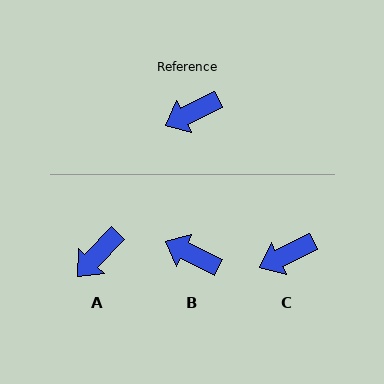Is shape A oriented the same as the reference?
No, it is off by about 22 degrees.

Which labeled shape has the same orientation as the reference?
C.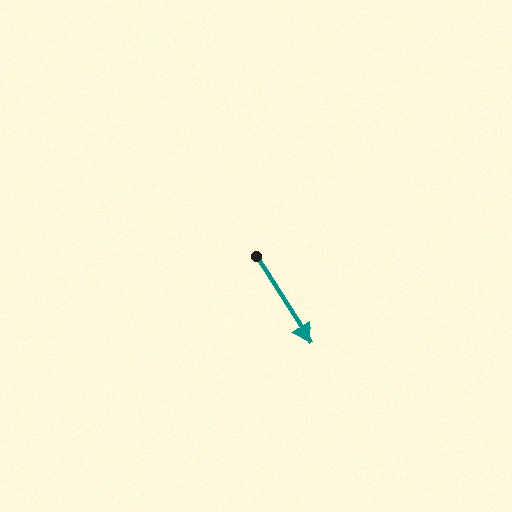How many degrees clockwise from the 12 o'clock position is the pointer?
Approximately 147 degrees.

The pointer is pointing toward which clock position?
Roughly 5 o'clock.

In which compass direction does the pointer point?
Southeast.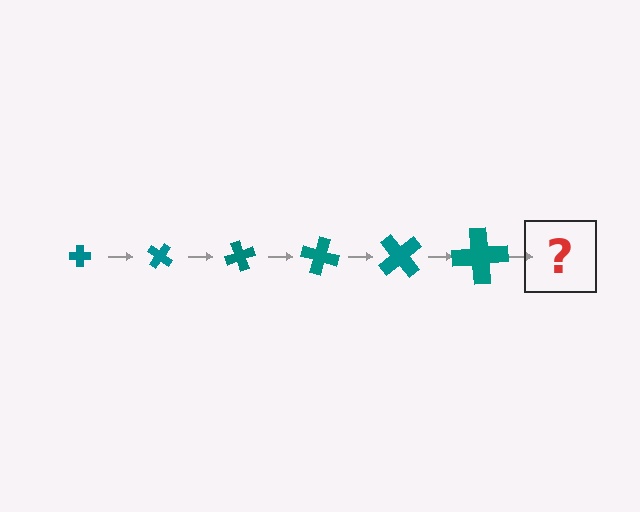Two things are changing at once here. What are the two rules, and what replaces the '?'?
The two rules are that the cross grows larger each step and it rotates 35 degrees each step. The '?' should be a cross, larger than the previous one and rotated 210 degrees from the start.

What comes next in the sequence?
The next element should be a cross, larger than the previous one and rotated 210 degrees from the start.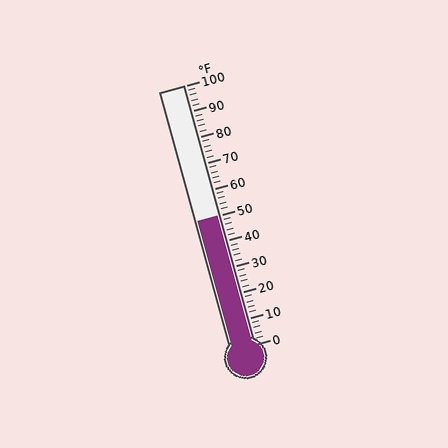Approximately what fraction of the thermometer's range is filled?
The thermometer is filled to approximately 50% of its range.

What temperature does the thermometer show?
The thermometer shows approximately 50°F.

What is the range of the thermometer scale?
The thermometer scale ranges from 0°F to 100°F.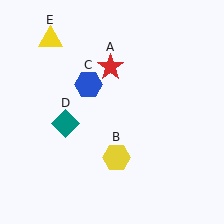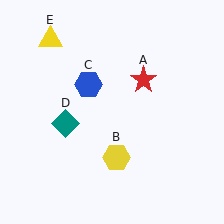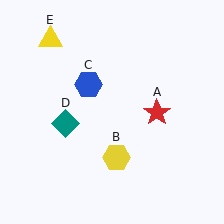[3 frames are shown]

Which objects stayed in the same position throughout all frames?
Yellow hexagon (object B) and blue hexagon (object C) and teal diamond (object D) and yellow triangle (object E) remained stationary.